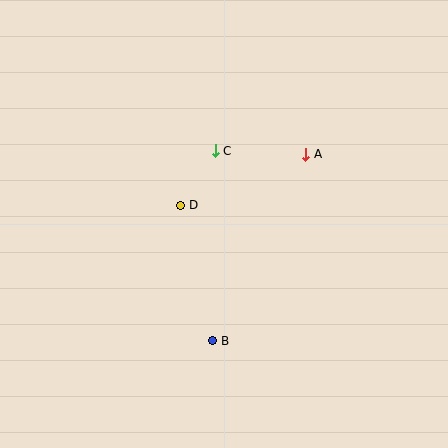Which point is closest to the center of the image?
Point D at (181, 205) is closest to the center.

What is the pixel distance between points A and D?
The distance between A and D is 135 pixels.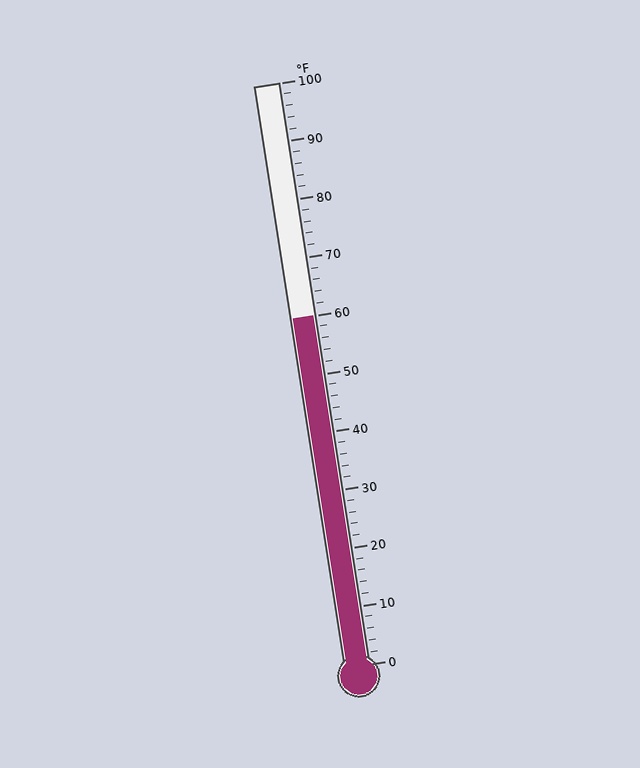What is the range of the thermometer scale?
The thermometer scale ranges from 0°F to 100°F.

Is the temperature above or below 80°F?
The temperature is below 80°F.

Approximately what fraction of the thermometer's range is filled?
The thermometer is filled to approximately 60% of its range.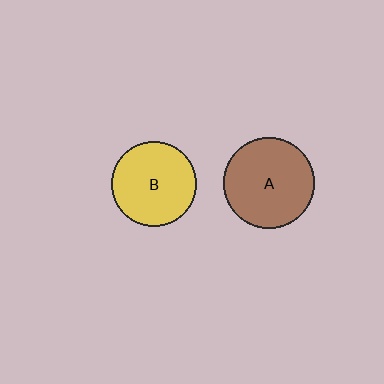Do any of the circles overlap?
No, none of the circles overlap.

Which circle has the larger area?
Circle A (brown).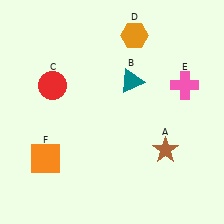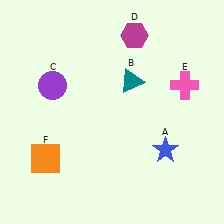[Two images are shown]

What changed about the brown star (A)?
In Image 1, A is brown. In Image 2, it changed to blue.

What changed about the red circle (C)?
In Image 1, C is red. In Image 2, it changed to purple.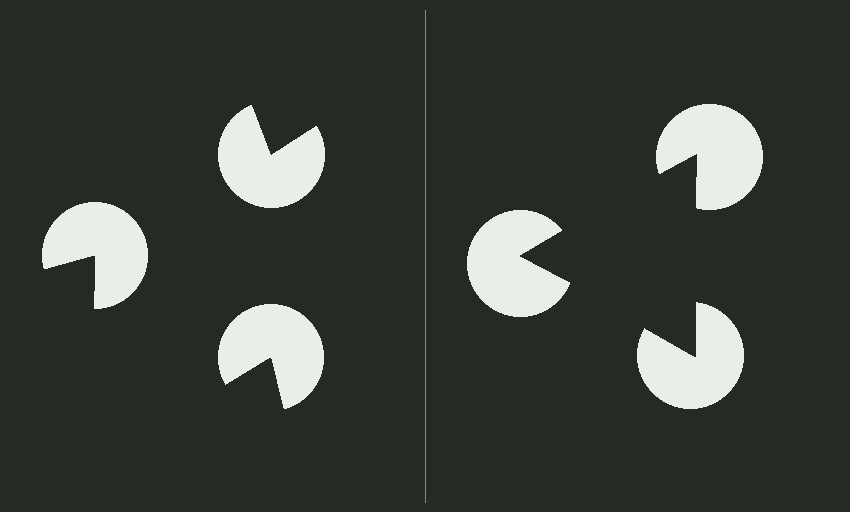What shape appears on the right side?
An illusory triangle.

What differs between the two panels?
The pac-man discs are positioned identically on both sides; only the wedge orientations differ. On the right they align to a triangle; on the left they are misaligned.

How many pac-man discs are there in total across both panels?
6 — 3 on each side.